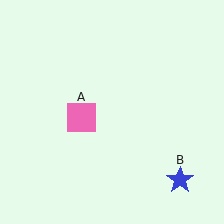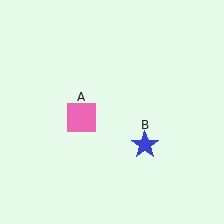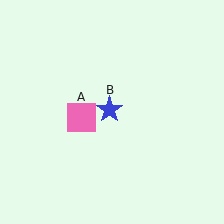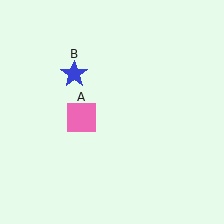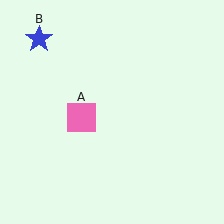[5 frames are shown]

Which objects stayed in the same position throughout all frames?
Pink square (object A) remained stationary.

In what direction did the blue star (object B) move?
The blue star (object B) moved up and to the left.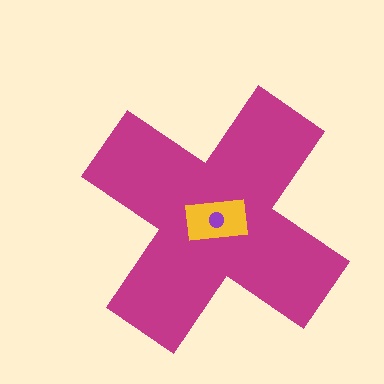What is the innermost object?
The purple circle.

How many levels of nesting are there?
3.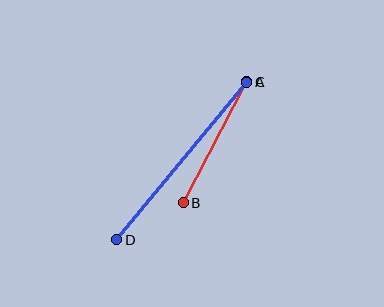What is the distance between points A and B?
The distance is approximately 137 pixels.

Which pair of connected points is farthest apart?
Points C and D are farthest apart.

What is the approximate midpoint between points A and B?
The midpoint is at approximately (215, 142) pixels.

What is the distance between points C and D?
The distance is approximately 204 pixels.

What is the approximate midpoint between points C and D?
The midpoint is at approximately (182, 161) pixels.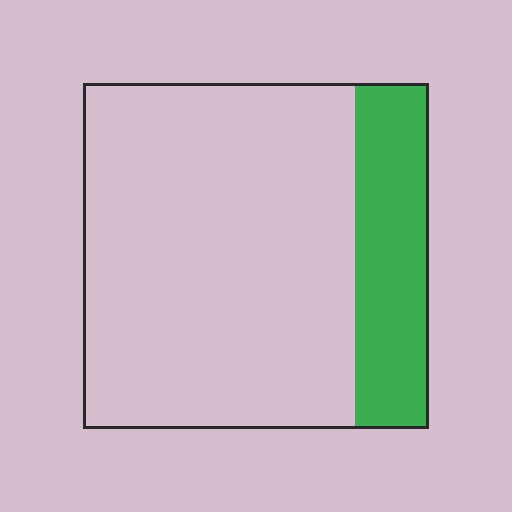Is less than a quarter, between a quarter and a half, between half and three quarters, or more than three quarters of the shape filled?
Less than a quarter.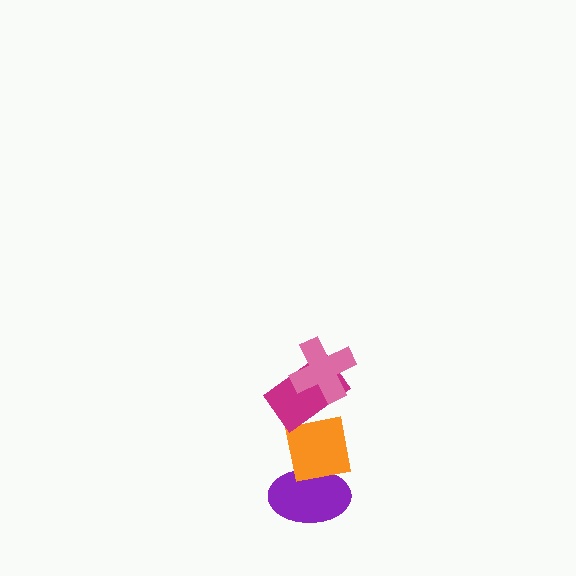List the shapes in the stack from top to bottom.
From top to bottom: the pink cross, the magenta rectangle, the orange square, the purple ellipse.